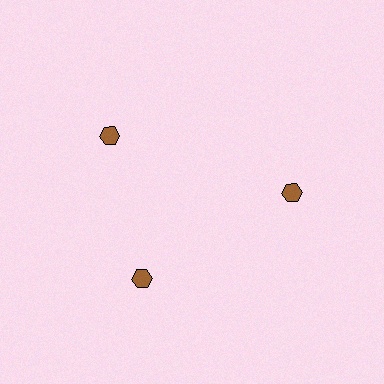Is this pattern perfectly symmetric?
No. The 3 brown hexagons are arranged in a ring, but one element near the 11 o'clock position is rotated out of alignment along the ring, breaking the 3-fold rotational symmetry.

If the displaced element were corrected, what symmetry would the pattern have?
It would have 3-fold rotational symmetry — the pattern would map onto itself every 120 degrees.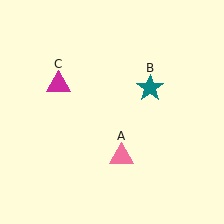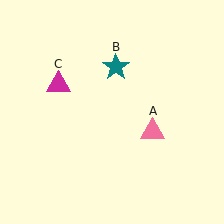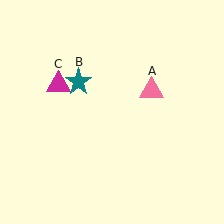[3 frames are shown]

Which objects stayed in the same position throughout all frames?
Magenta triangle (object C) remained stationary.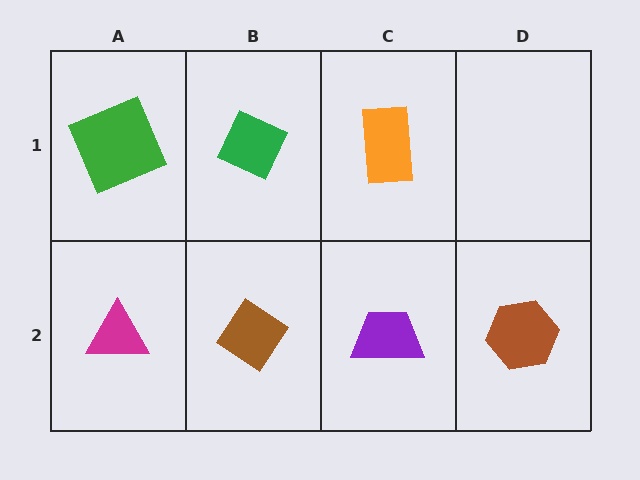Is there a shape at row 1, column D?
No, that cell is empty.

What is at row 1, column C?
An orange rectangle.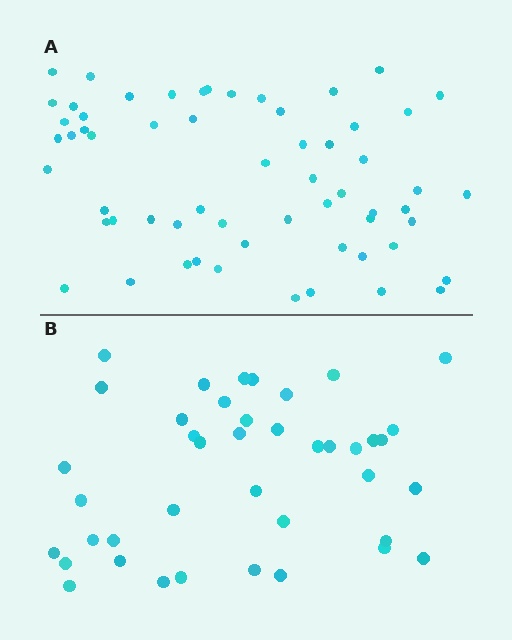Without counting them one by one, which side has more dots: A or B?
Region A (the top region) has more dots.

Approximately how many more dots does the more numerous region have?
Region A has approximately 20 more dots than region B.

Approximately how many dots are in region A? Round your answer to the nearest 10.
About 60 dots.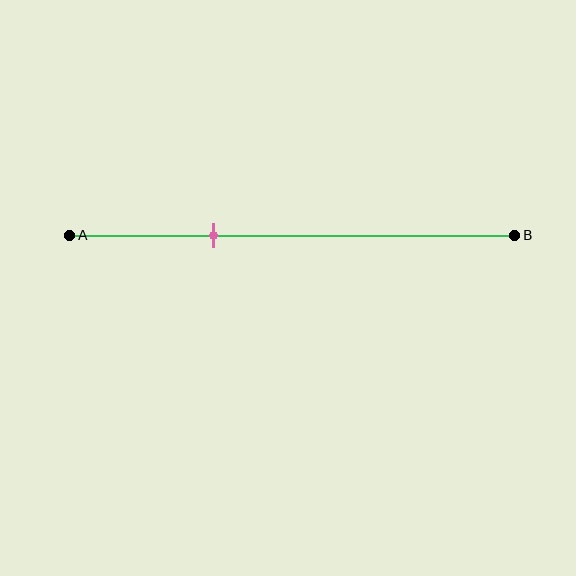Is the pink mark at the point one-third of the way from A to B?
Yes, the mark is approximately at the one-third point.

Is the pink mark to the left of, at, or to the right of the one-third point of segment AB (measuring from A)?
The pink mark is approximately at the one-third point of segment AB.